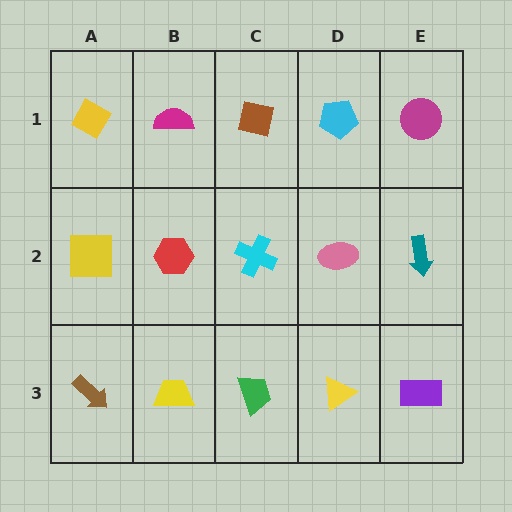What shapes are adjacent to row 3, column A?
A yellow square (row 2, column A), a yellow trapezoid (row 3, column B).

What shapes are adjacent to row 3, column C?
A cyan cross (row 2, column C), a yellow trapezoid (row 3, column B), a yellow triangle (row 3, column D).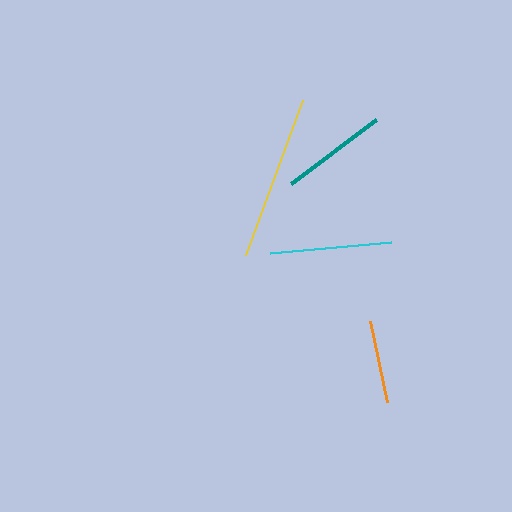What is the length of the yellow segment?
The yellow segment is approximately 165 pixels long.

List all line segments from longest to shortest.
From longest to shortest: yellow, cyan, teal, orange.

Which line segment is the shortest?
The orange line is the shortest at approximately 83 pixels.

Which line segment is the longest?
The yellow line is the longest at approximately 165 pixels.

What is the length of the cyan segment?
The cyan segment is approximately 121 pixels long.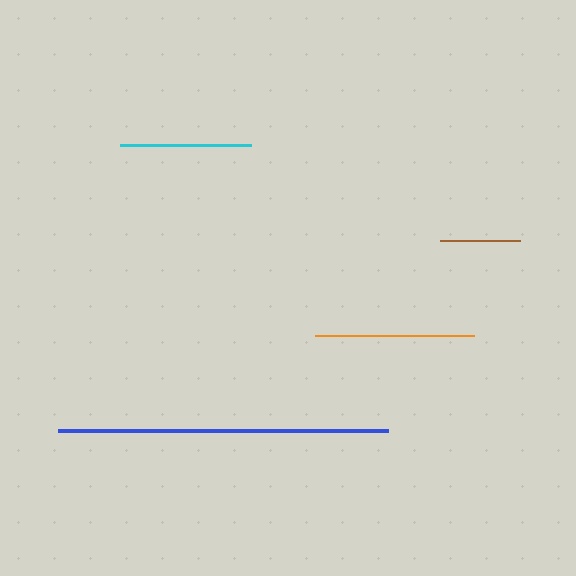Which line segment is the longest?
The blue line is the longest at approximately 330 pixels.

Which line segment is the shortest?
The brown line is the shortest at approximately 80 pixels.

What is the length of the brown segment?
The brown segment is approximately 80 pixels long.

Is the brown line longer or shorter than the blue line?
The blue line is longer than the brown line.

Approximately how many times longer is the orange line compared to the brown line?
The orange line is approximately 2.0 times the length of the brown line.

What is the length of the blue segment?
The blue segment is approximately 330 pixels long.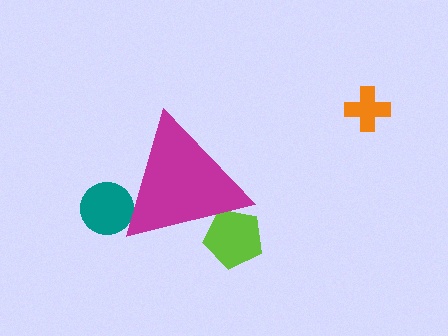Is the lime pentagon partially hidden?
Yes, the lime pentagon is partially hidden behind the magenta triangle.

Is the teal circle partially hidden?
Yes, the teal circle is partially hidden behind the magenta triangle.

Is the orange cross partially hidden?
No, the orange cross is fully visible.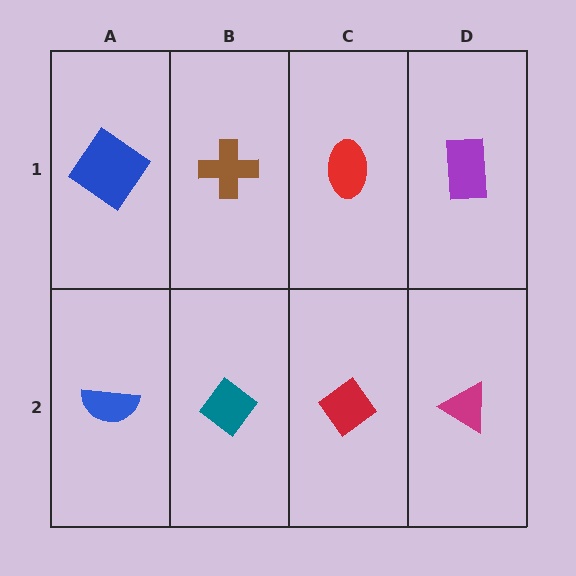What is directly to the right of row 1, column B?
A red ellipse.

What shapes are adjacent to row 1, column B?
A teal diamond (row 2, column B), a blue diamond (row 1, column A), a red ellipse (row 1, column C).